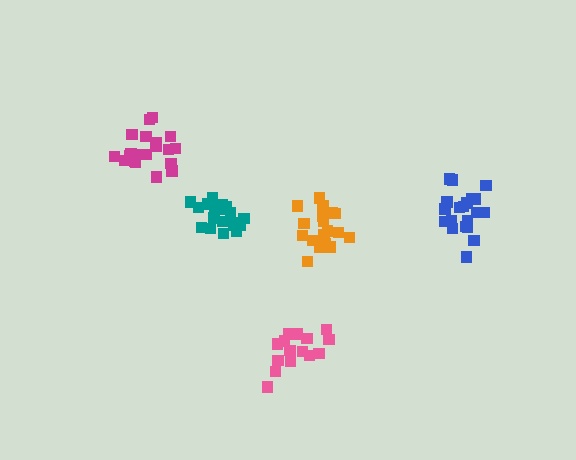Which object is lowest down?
The pink cluster is bottommost.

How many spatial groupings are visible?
There are 5 spatial groupings.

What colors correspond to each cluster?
The clusters are colored: magenta, orange, teal, pink, blue.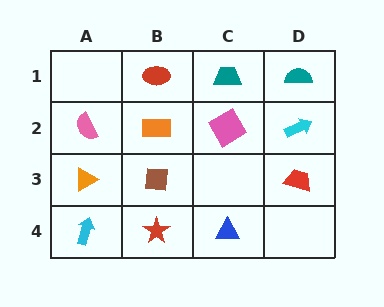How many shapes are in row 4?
3 shapes.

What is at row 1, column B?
A red ellipse.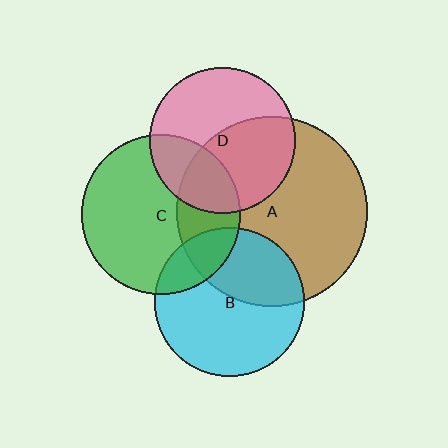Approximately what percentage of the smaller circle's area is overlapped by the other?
Approximately 30%.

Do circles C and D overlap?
Yes.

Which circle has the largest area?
Circle A (brown).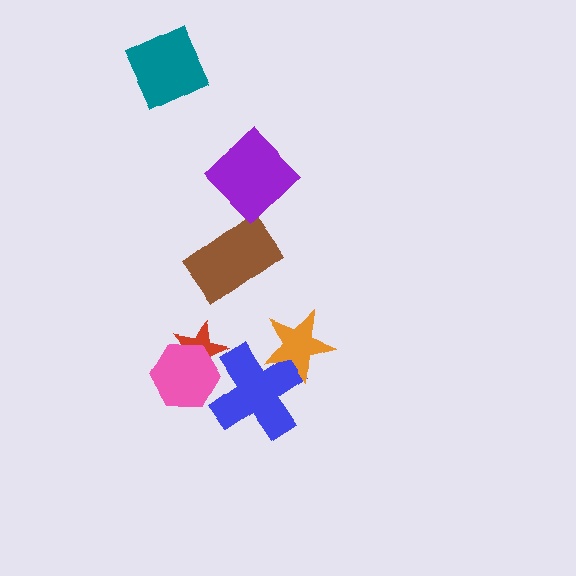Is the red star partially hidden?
Yes, it is partially covered by another shape.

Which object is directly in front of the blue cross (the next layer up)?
The red star is directly in front of the blue cross.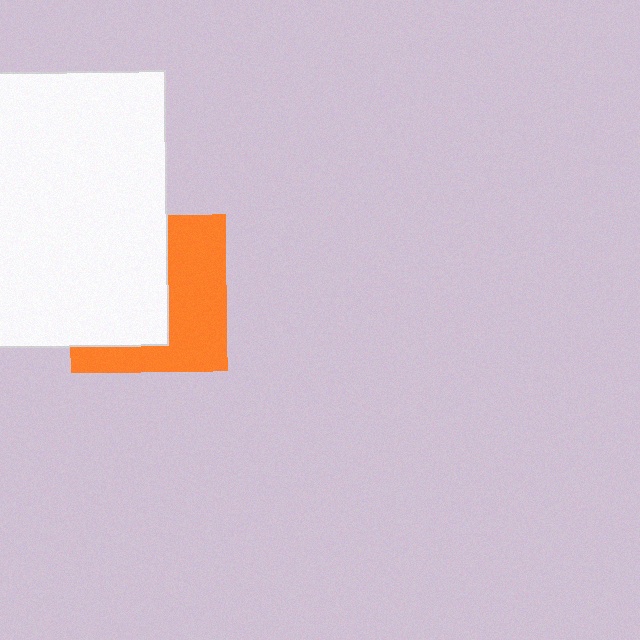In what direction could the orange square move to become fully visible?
The orange square could move right. That would shift it out from behind the white rectangle entirely.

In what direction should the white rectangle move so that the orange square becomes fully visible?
The white rectangle should move left. That is the shortest direction to clear the overlap and leave the orange square fully visible.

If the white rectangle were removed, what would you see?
You would see the complete orange square.